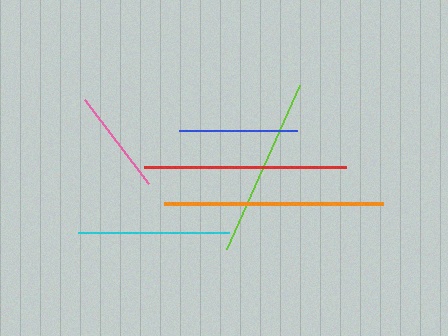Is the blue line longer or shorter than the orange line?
The orange line is longer than the blue line.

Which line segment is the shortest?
The pink line is the shortest at approximately 106 pixels.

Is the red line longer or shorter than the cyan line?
The red line is longer than the cyan line.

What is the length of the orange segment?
The orange segment is approximately 219 pixels long.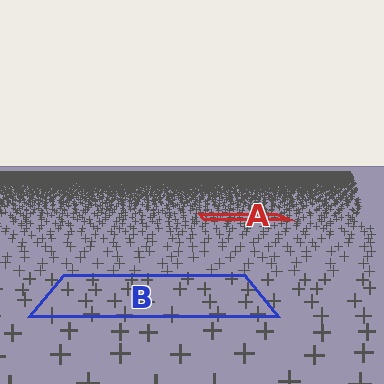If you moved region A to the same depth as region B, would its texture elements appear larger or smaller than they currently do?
They would appear larger. At a closer depth, the same texture elements are projected at a bigger on-screen size.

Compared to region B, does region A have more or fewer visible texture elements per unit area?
Region A has more texture elements per unit area — they are packed more densely because it is farther away.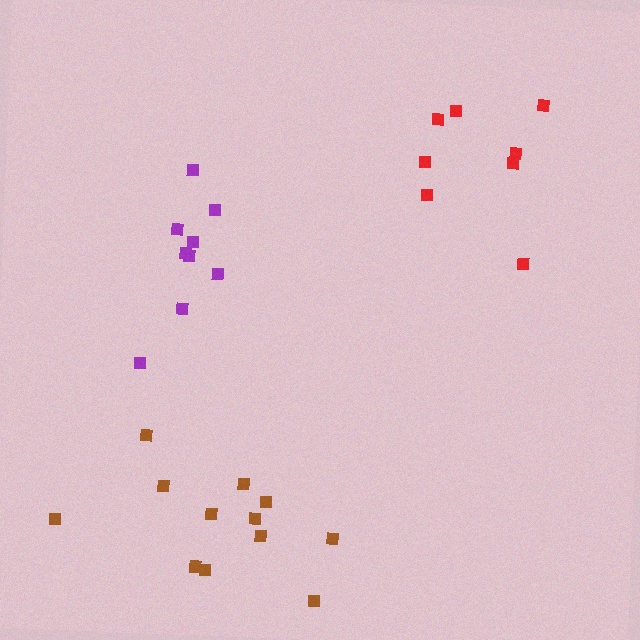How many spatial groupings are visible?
There are 3 spatial groupings.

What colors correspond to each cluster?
The clusters are colored: brown, purple, red.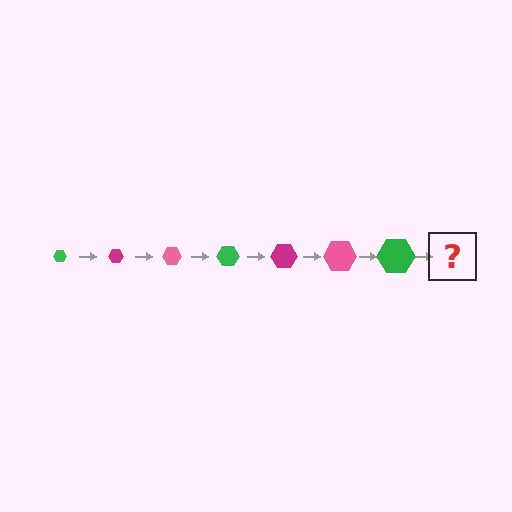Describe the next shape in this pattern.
It should be a magenta hexagon, larger than the previous one.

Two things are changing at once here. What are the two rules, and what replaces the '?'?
The two rules are that the hexagon grows larger each step and the color cycles through green, magenta, and pink. The '?' should be a magenta hexagon, larger than the previous one.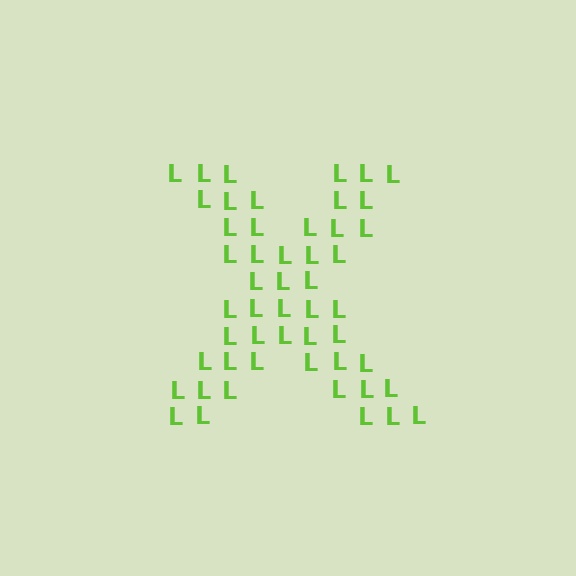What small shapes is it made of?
It is made of small letter L's.